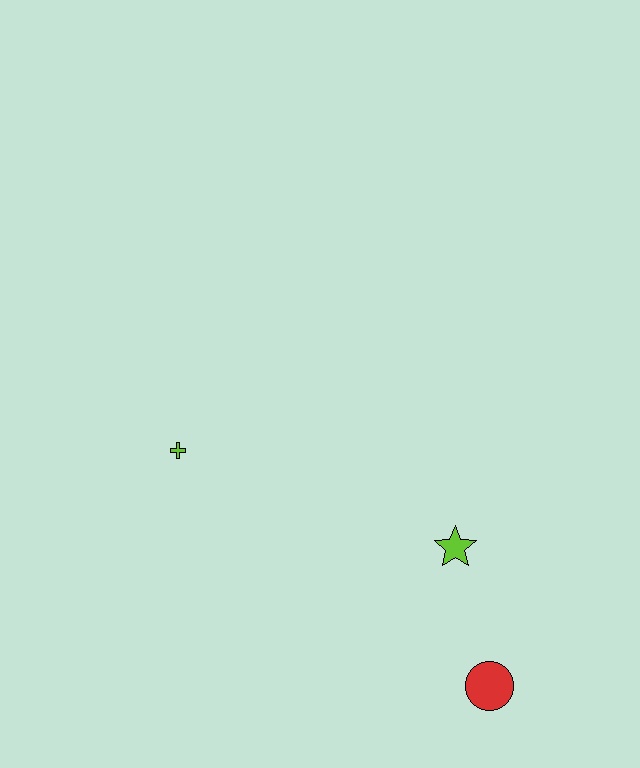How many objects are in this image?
There are 3 objects.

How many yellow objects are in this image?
There are no yellow objects.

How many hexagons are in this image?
There are no hexagons.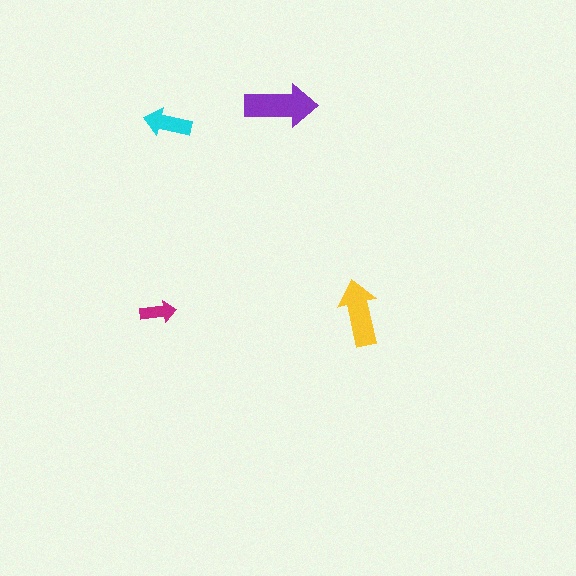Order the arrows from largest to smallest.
the purple one, the yellow one, the cyan one, the magenta one.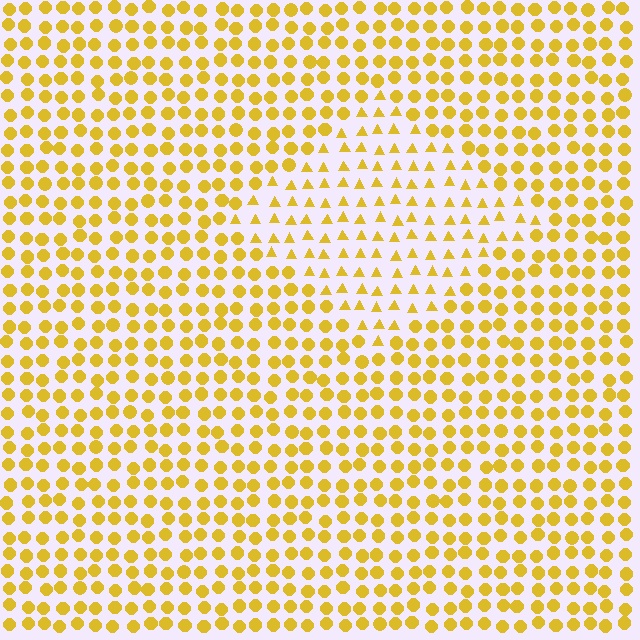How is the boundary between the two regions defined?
The boundary is defined by a change in element shape: triangles inside vs. circles outside. All elements share the same color and spacing.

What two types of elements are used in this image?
The image uses triangles inside the diamond region and circles outside it.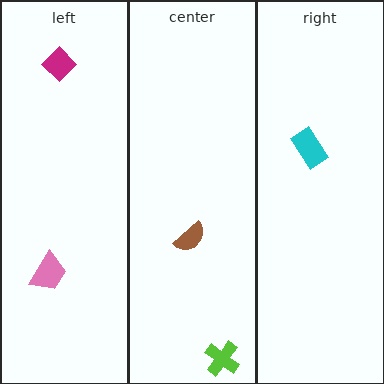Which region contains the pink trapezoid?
The left region.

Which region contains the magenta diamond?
The left region.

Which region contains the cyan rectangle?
The right region.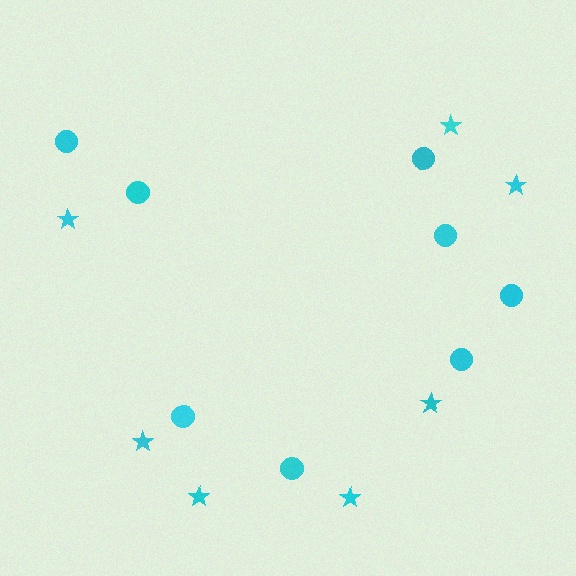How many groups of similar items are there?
There are 2 groups: one group of circles (8) and one group of stars (7).